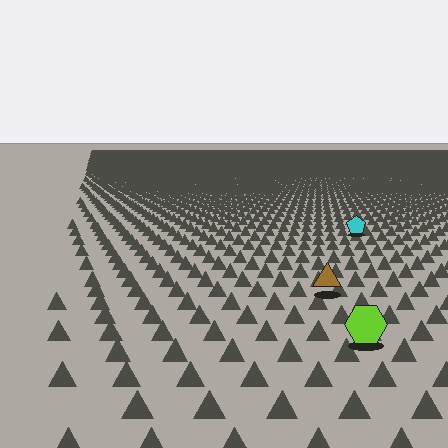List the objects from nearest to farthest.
From nearest to farthest: the lime hexagon, the brown triangle, the cyan pentagon.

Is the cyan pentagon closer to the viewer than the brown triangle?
No. The brown triangle is closer — you can tell from the texture gradient: the ground texture is coarser near it.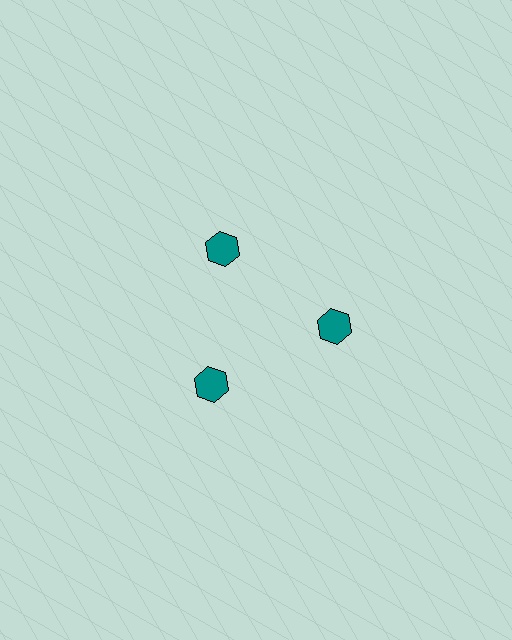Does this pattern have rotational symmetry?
Yes, this pattern has 3-fold rotational symmetry. It looks the same after rotating 120 degrees around the center.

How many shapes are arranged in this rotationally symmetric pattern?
There are 3 shapes, arranged in 3 groups of 1.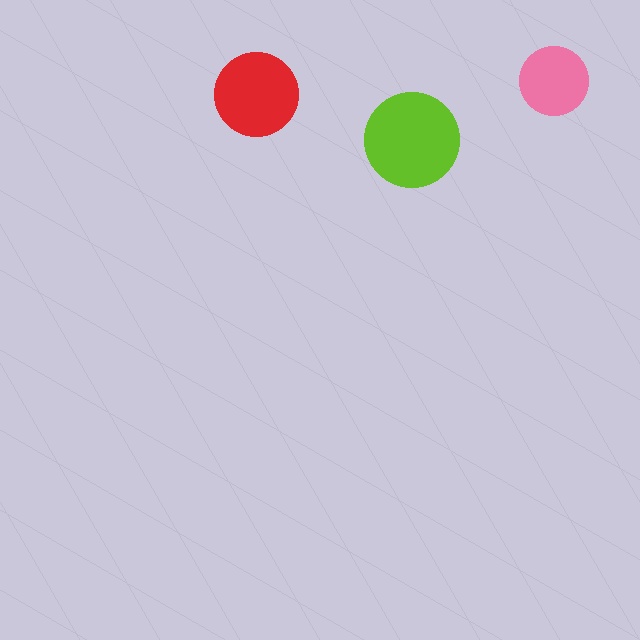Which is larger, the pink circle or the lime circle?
The lime one.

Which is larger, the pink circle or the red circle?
The red one.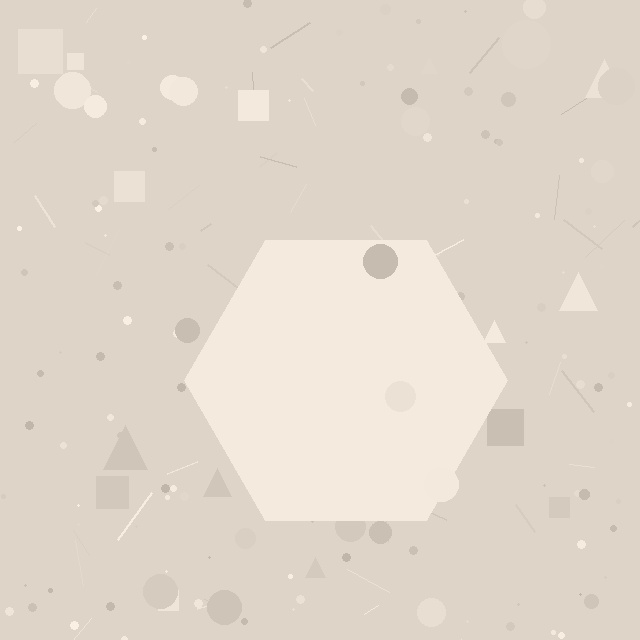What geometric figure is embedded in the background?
A hexagon is embedded in the background.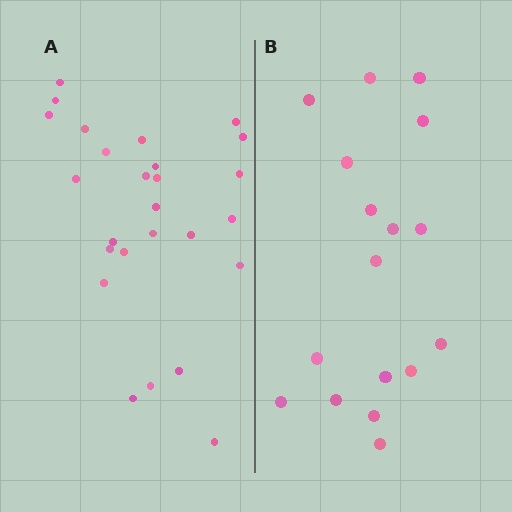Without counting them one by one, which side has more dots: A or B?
Region A (the left region) has more dots.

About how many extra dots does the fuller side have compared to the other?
Region A has roughly 8 or so more dots than region B.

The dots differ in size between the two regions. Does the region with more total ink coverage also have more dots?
No. Region B has more total ink coverage because its dots are larger, but region A actually contains more individual dots. Total area can be misleading — the number of items is what matters here.